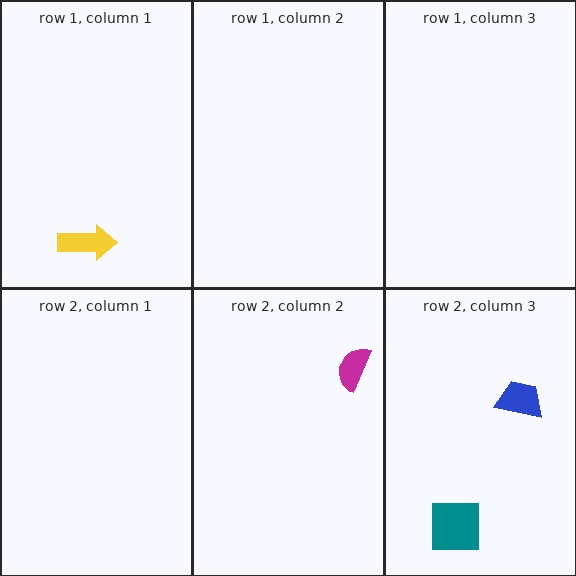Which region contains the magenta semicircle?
The row 2, column 2 region.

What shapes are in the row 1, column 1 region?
The yellow arrow.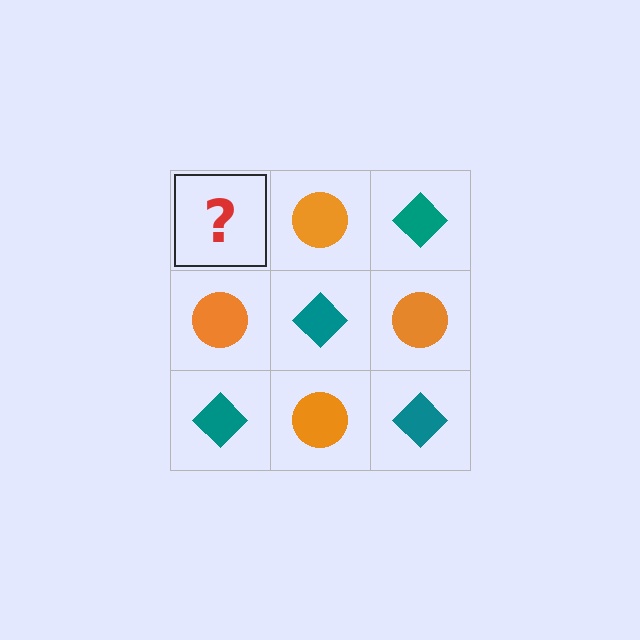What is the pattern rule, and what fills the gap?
The rule is that it alternates teal diamond and orange circle in a checkerboard pattern. The gap should be filled with a teal diamond.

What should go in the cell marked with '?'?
The missing cell should contain a teal diamond.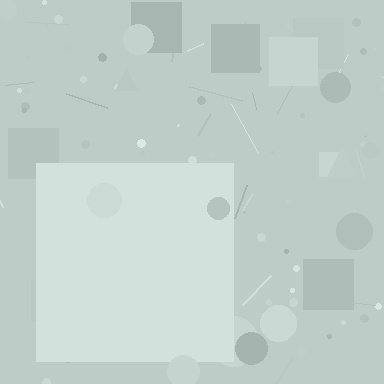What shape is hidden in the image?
A square is hidden in the image.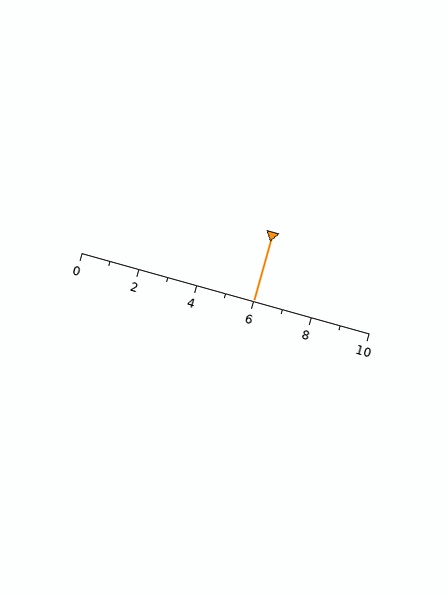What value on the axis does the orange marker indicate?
The marker indicates approximately 6.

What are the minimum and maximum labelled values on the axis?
The axis runs from 0 to 10.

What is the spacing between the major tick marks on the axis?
The major ticks are spaced 2 apart.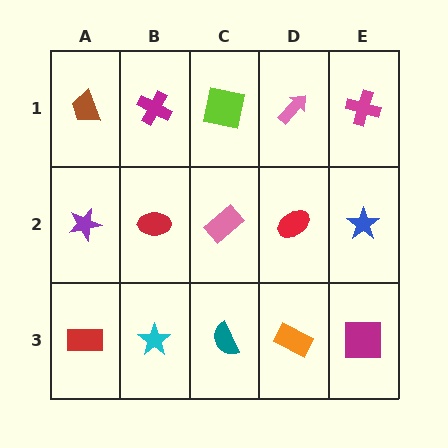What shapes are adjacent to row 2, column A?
A brown trapezoid (row 1, column A), a red rectangle (row 3, column A), a red ellipse (row 2, column B).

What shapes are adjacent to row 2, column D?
A pink arrow (row 1, column D), an orange rectangle (row 3, column D), a pink rectangle (row 2, column C), a blue star (row 2, column E).